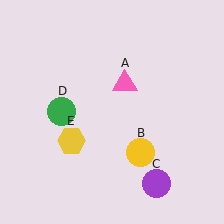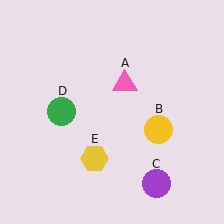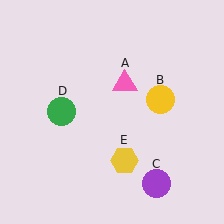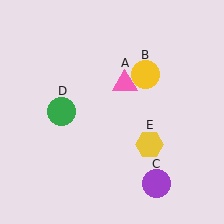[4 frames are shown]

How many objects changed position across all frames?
2 objects changed position: yellow circle (object B), yellow hexagon (object E).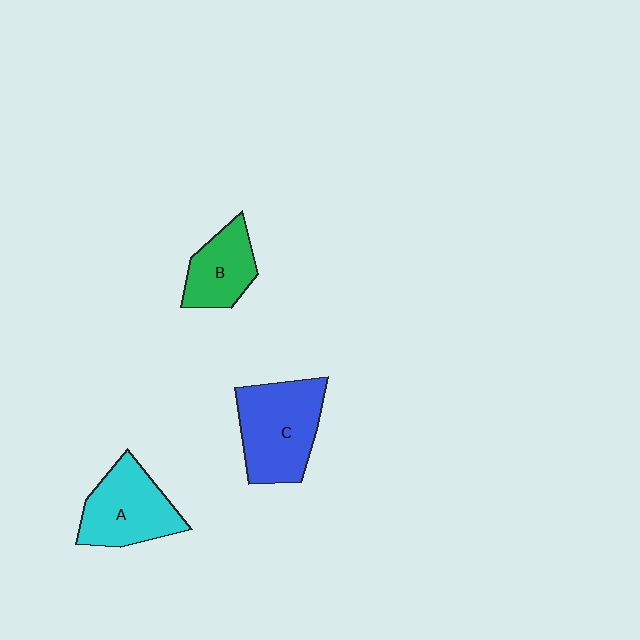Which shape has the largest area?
Shape C (blue).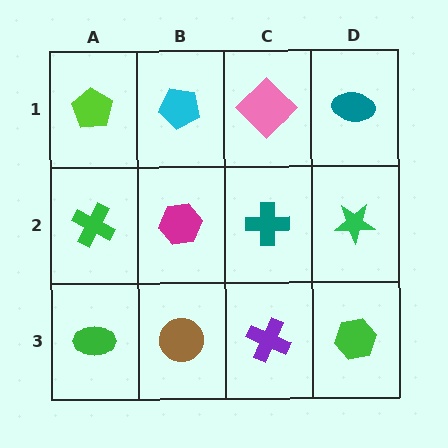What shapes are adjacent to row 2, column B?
A cyan pentagon (row 1, column B), a brown circle (row 3, column B), a green cross (row 2, column A), a teal cross (row 2, column C).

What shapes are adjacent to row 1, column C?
A teal cross (row 2, column C), a cyan pentagon (row 1, column B), a teal ellipse (row 1, column D).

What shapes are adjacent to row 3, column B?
A magenta hexagon (row 2, column B), a green ellipse (row 3, column A), a purple cross (row 3, column C).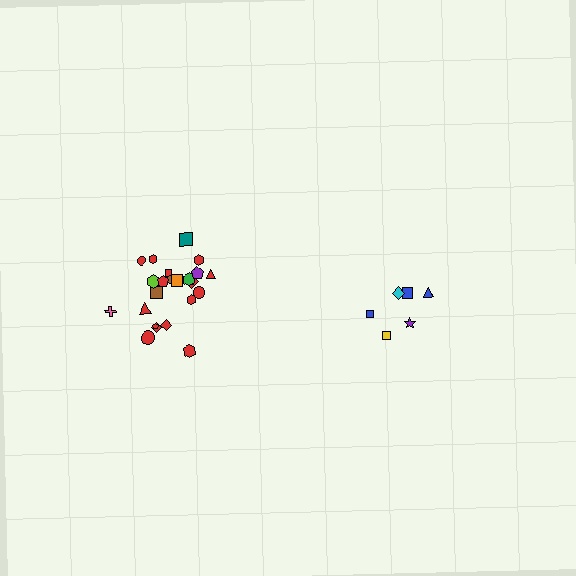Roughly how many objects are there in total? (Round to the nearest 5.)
Roughly 30 objects in total.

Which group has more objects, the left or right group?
The left group.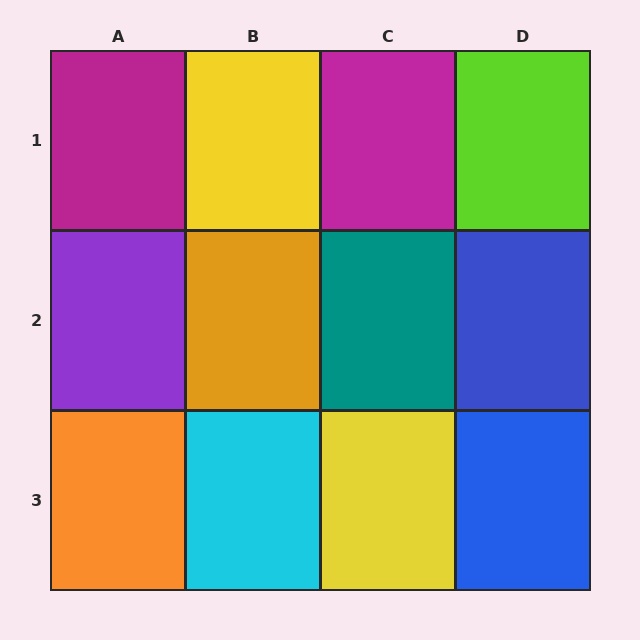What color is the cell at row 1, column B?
Yellow.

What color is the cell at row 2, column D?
Blue.